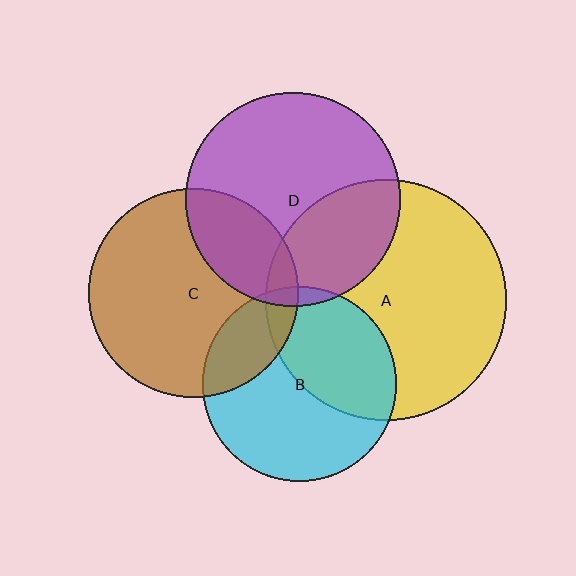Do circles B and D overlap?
Yes.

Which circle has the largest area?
Circle A (yellow).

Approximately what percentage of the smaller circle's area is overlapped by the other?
Approximately 5%.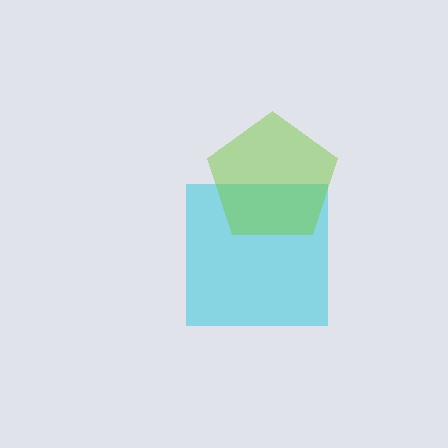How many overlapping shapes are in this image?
There are 2 overlapping shapes in the image.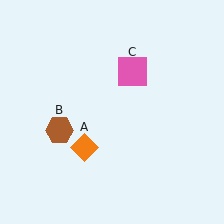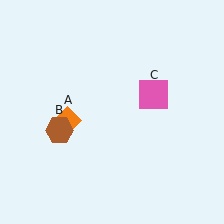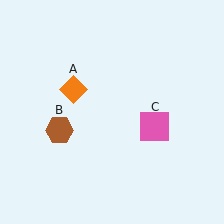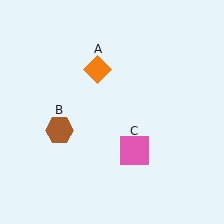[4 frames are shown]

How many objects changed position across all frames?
2 objects changed position: orange diamond (object A), pink square (object C).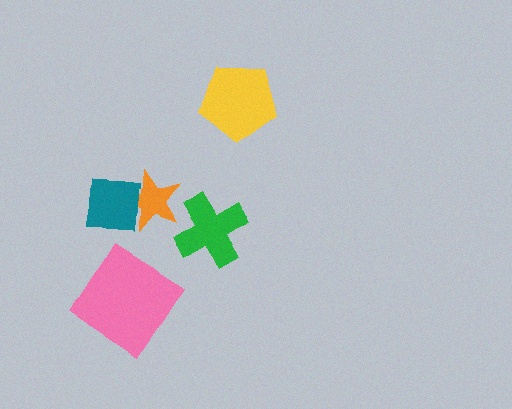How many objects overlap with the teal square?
1 object overlaps with the teal square.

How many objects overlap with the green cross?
0 objects overlap with the green cross.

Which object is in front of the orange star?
The teal square is in front of the orange star.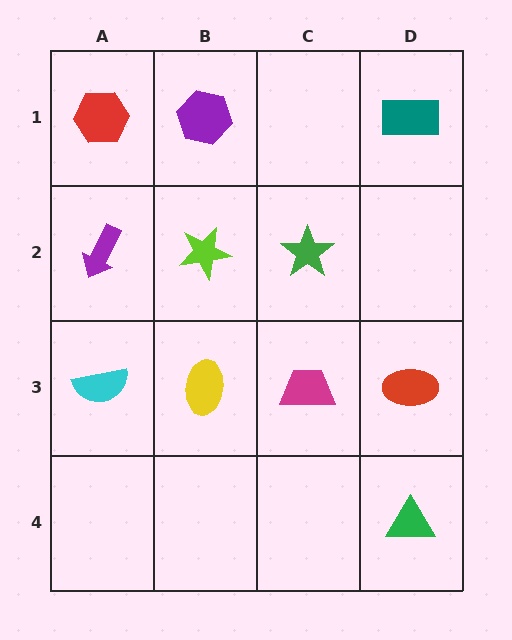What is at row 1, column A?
A red hexagon.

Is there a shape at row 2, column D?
No, that cell is empty.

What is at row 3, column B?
A yellow ellipse.